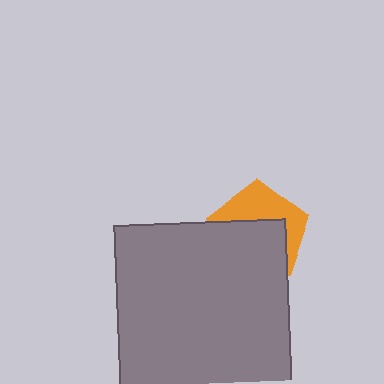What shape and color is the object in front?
The object in front is a gray square.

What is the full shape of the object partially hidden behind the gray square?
The partially hidden object is an orange pentagon.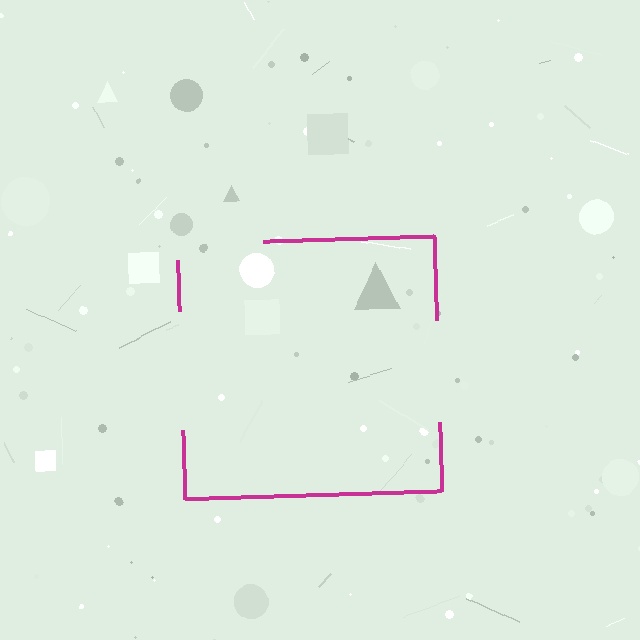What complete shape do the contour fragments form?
The contour fragments form a square.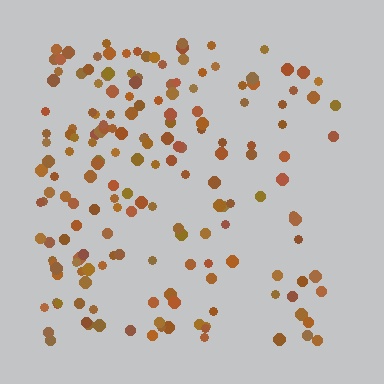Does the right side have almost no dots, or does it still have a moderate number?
Still a moderate number, just noticeably fewer than the left.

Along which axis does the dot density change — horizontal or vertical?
Horizontal.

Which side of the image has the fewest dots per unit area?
The right.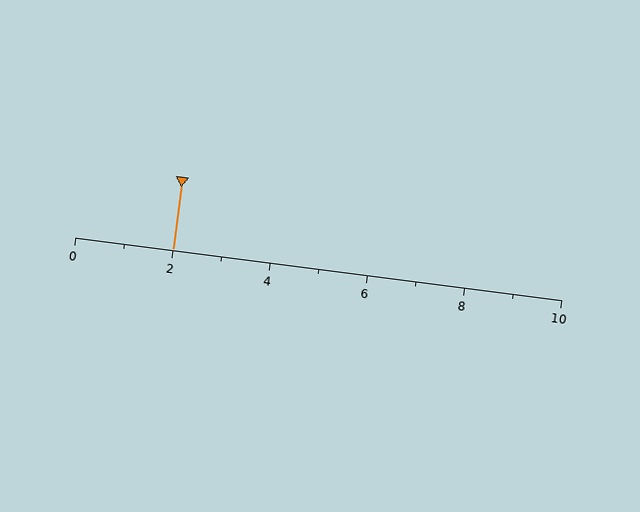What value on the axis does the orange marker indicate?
The marker indicates approximately 2.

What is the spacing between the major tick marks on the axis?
The major ticks are spaced 2 apart.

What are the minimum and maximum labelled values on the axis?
The axis runs from 0 to 10.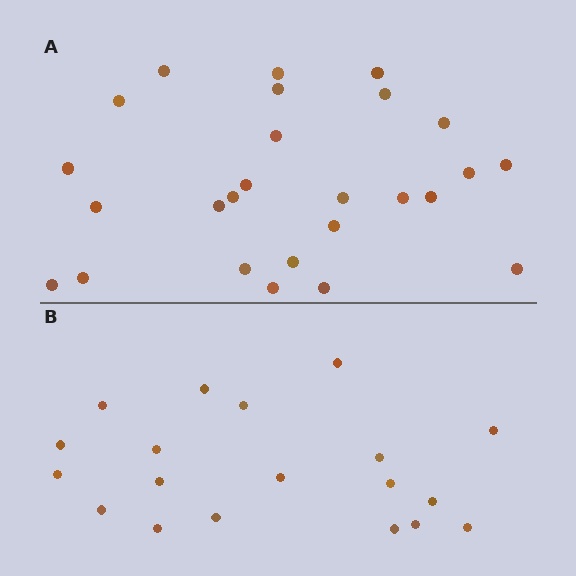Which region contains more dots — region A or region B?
Region A (the top region) has more dots.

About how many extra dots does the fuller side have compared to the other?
Region A has roughly 8 or so more dots than region B.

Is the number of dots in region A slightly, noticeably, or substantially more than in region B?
Region A has noticeably more, but not dramatically so. The ratio is roughly 1.4 to 1.